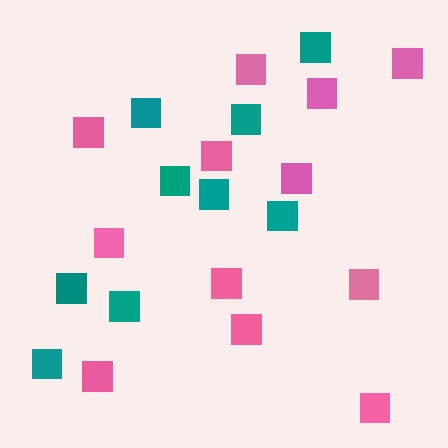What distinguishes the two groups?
There are 2 groups: one group of teal squares (9) and one group of pink squares (12).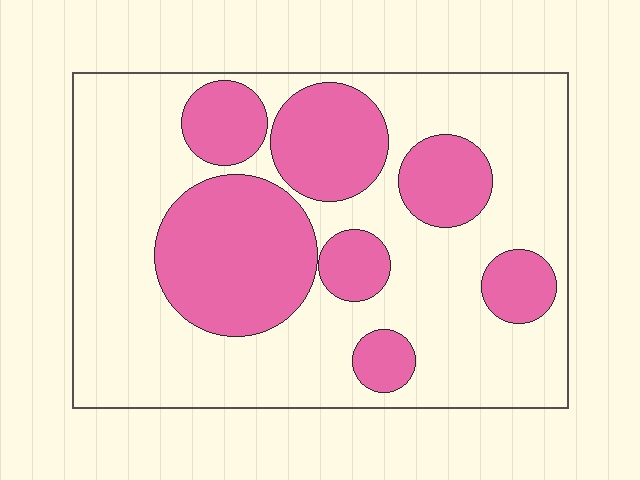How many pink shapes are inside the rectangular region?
7.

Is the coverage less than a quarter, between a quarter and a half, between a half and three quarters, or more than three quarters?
Between a quarter and a half.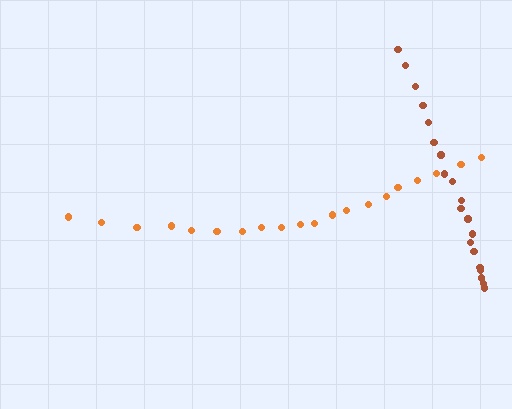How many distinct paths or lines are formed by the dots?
There are 2 distinct paths.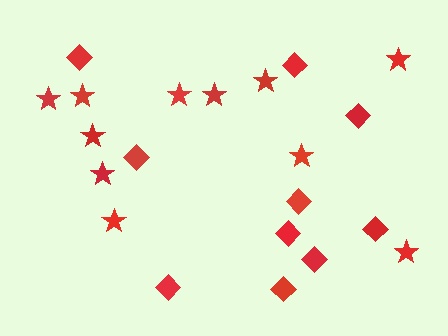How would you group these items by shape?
There are 2 groups: one group of stars (11) and one group of diamonds (10).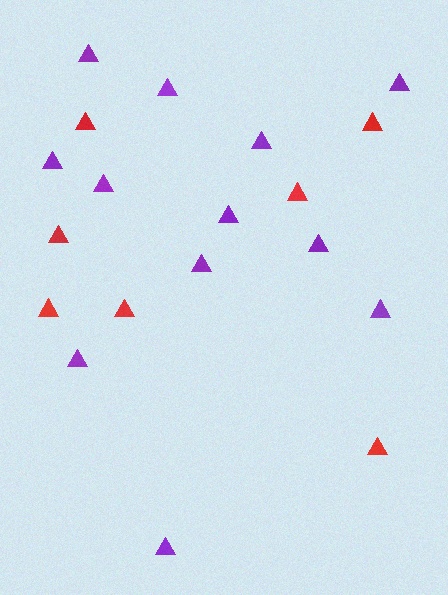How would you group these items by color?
There are 2 groups: one group of purple triangles (12) and one group of red triangles (7).